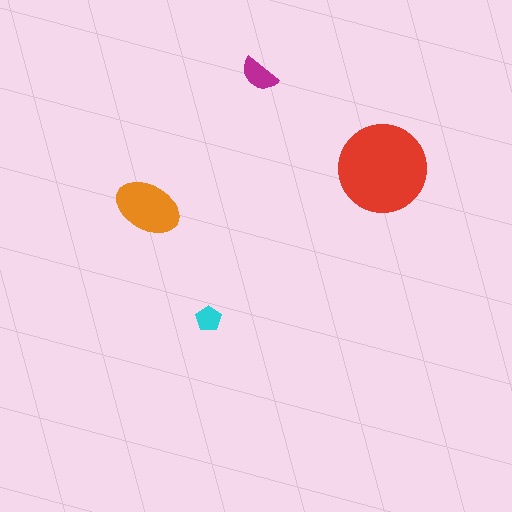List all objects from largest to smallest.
The red circle, the orange ellipse, the magenta semicircle, the cyan pentagon.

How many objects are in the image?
There are 4 objects in the image.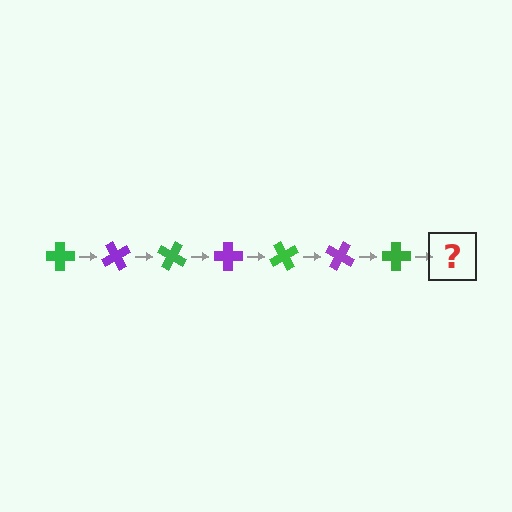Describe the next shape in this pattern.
It should be a purple cross, rotated 420 degrees from the start.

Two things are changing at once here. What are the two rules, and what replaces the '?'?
The two rules are that it rotates 60 degrees each step and the color cycles through green and purple. The '?' should be a purple cross, rotated 420 degrees from the start.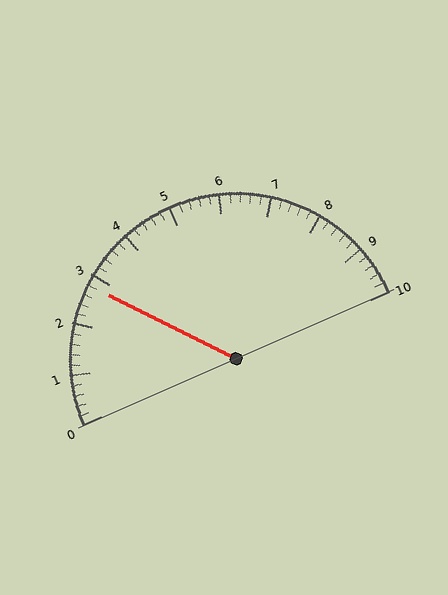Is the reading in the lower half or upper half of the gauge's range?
The reading is in the lower half of the range (0 to 10).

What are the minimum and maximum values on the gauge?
The gauge ranges from 0 to 10.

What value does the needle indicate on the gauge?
The needle indicates approximately 2.8.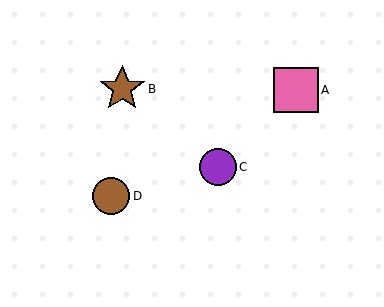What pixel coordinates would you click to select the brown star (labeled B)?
Click at (122, 89) to select the brown star B.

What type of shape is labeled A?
Shape A is a pink square.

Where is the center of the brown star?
The center of the brown star is at (122, 89).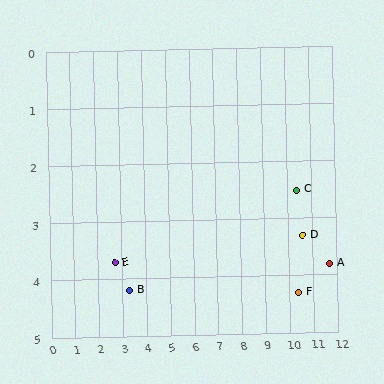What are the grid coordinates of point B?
Point B is at approximately (3.3, 4.2).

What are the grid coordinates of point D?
Point D is at approximately (10.6, 3.3).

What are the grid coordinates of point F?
Point F is at approximately (10.4, 4.3).